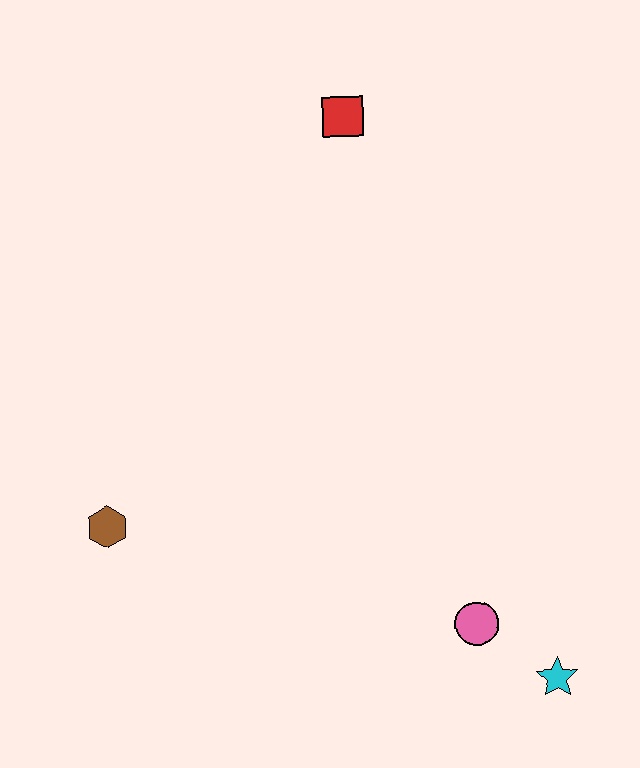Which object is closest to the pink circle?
The cyan star is closest to the pink circle.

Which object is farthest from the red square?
The cyan star is farthest from the red square.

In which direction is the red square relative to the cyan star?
The red square is above the cyan star.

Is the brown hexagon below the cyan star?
No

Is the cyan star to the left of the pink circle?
No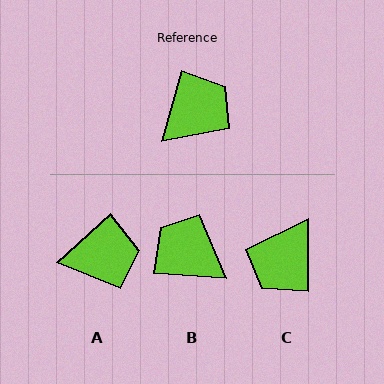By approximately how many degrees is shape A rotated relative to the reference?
Approximately 32 degrees clockwise.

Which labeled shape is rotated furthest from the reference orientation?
C, about 164 degrees away.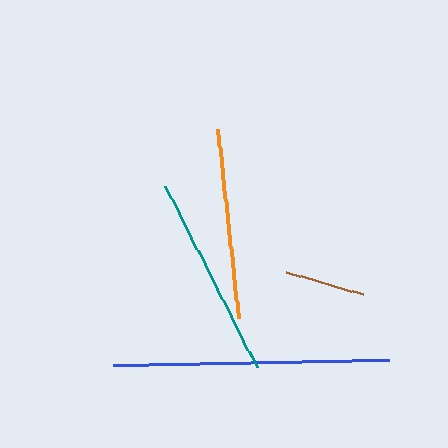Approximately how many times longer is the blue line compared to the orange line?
The blue line is approximately 1.5 times the length of the orange line.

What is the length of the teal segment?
The teal segment is approximately 203 pixels long.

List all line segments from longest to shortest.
From longest to shortest: blue, teal, orange, brown.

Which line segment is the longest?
The blue line is the longest at approximately 277 pixels.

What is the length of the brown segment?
The brown segment is approximately 81 pixels long.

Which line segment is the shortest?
The brown line is the shortest at approximately 81 pixels.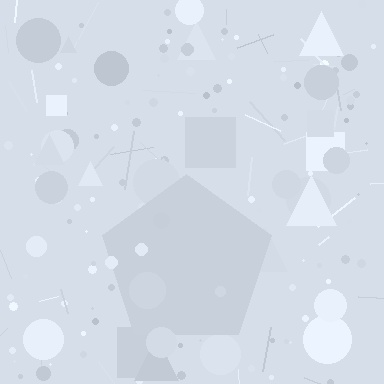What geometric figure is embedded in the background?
A pentagon is embedded in the background.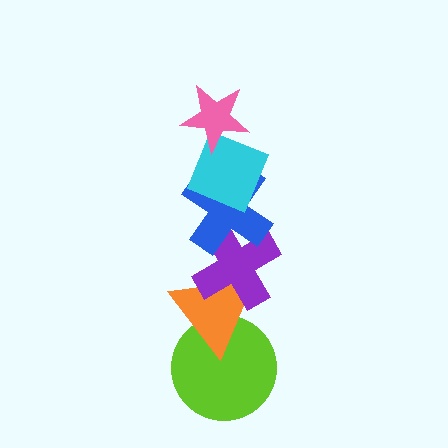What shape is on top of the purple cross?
The blue cross is on top of the purple cross.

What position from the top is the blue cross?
The blue cross is 3rd from the top.